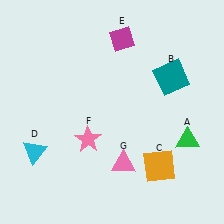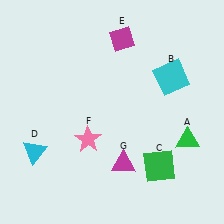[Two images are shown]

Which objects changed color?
B changed from teal to cyan. C changed from orange to green. G changed from pink to magenta.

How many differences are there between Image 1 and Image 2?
There are 3 differences between the two images.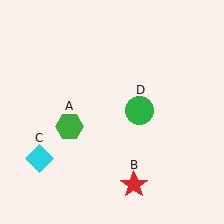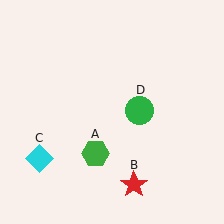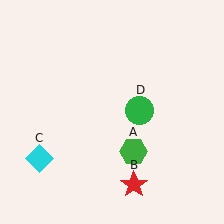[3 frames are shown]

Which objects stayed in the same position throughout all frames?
Red star (object B) and cyan diamond (object C) and green circle (object D) remained stationary.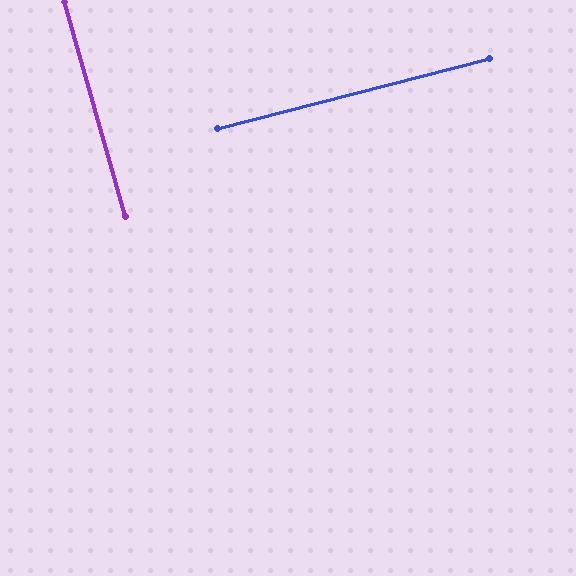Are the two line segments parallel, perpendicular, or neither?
Perpendicular — they meet at approximately 89°.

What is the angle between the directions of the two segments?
Approximately 89 degrees.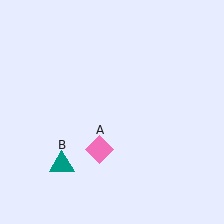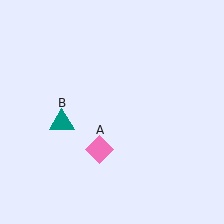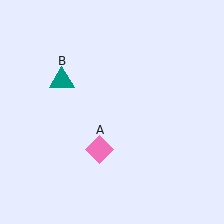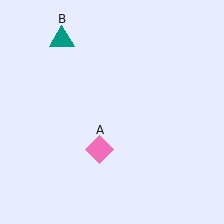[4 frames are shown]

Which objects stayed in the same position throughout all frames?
Pink diamond (object A) remained stationary.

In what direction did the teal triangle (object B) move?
The teal triangle (object B) moved up.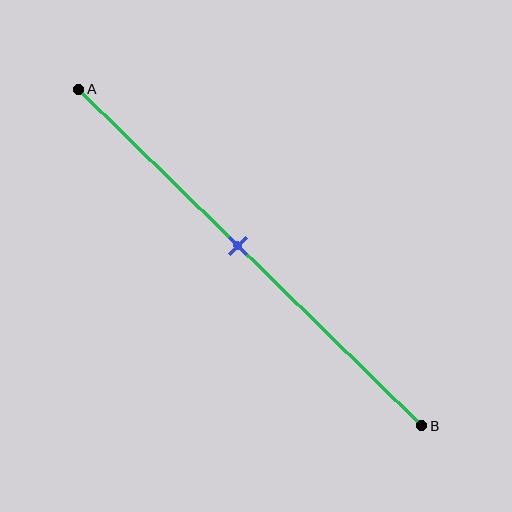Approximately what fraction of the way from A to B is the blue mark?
The blue mark is approximately 45% of the way from A to B.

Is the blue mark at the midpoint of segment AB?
No, the mark is at about 45% from A, not at the 50% midpoint.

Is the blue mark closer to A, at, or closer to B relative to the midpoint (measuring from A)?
The blue mark is closer to point A than the midpoint of segment AB.